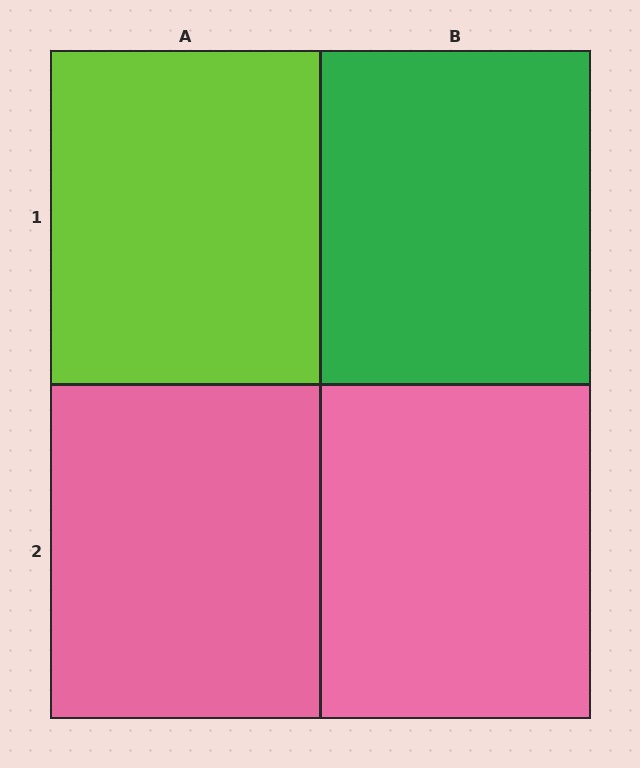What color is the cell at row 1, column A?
Lime.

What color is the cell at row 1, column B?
Green.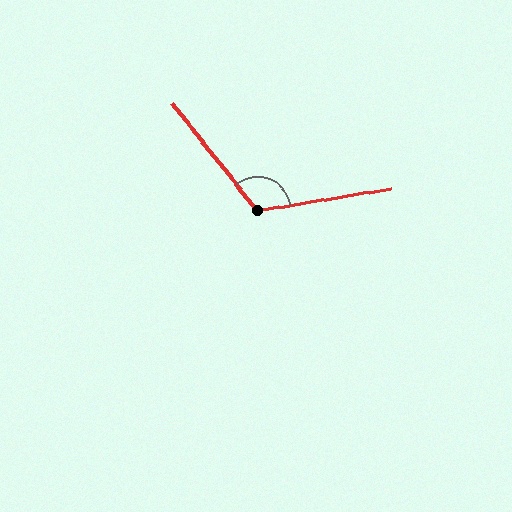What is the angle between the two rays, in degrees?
Approximately 119 degrees.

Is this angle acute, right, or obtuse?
It is obtuse.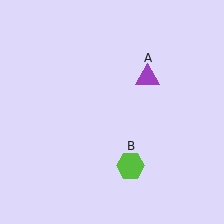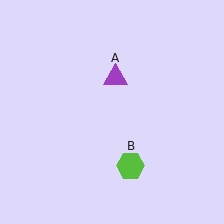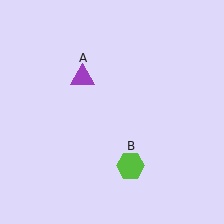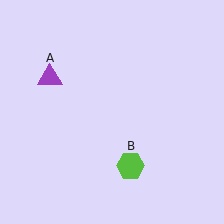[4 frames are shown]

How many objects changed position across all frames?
1 object changed position: purple triangle (object A).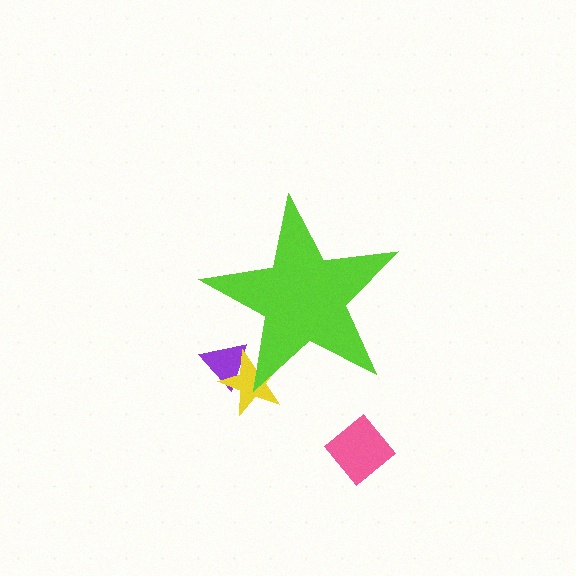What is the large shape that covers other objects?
A lime star.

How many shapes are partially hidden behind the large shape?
2 shapes are partially hidden.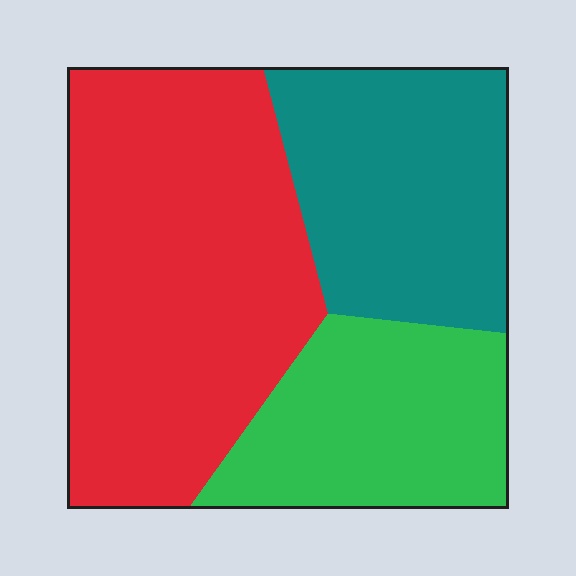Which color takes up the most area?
Red, at roughly 50%.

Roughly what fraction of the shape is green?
Green takes up about one quarter (1/4) of the shape.